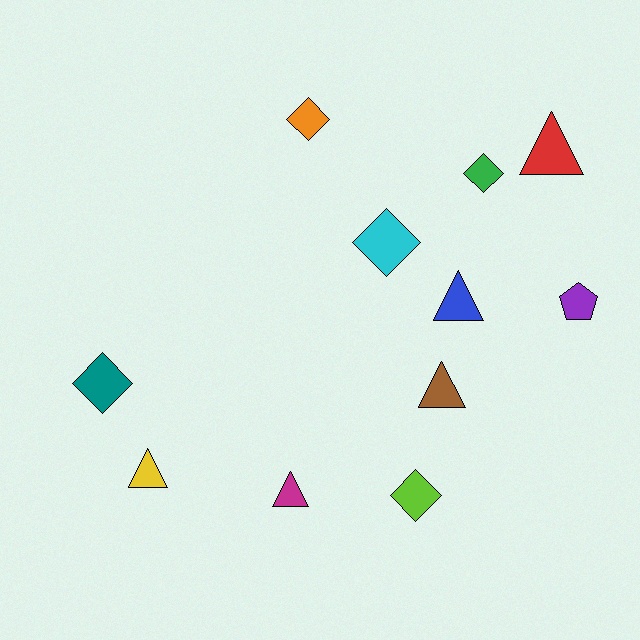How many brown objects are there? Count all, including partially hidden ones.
There is 1 brown object.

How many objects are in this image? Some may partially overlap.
There are 11 objects.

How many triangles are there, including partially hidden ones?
There are 5 triangles.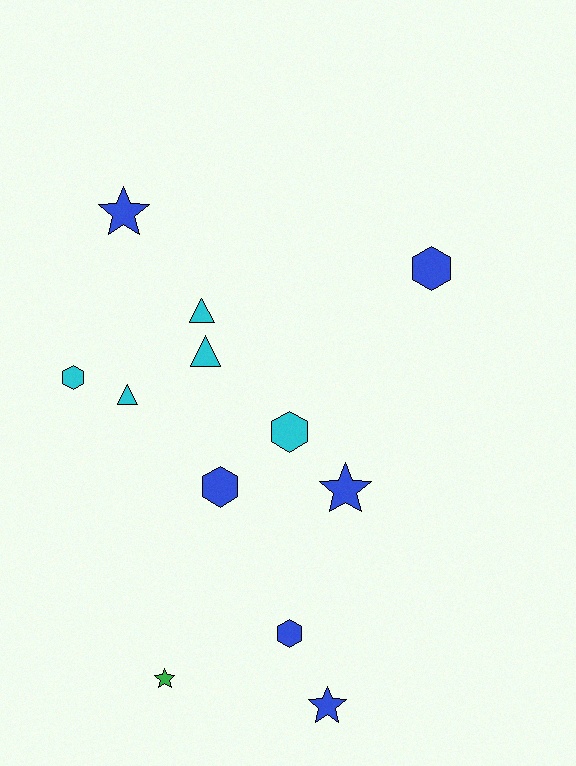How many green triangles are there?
There are no green triangles.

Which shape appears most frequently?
Hexagon, with 5 objects.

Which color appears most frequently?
Blue, with 6 objects.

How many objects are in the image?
There are 12 objects.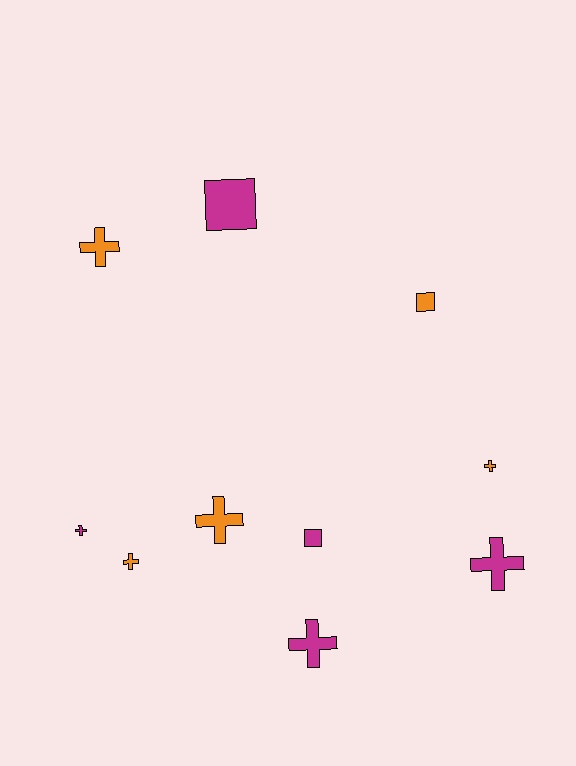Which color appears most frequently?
Magenta, with 5 objects.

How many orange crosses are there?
There are 4 orange crosses.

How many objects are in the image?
There are 10 objects.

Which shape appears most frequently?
Cross, with 7 objects.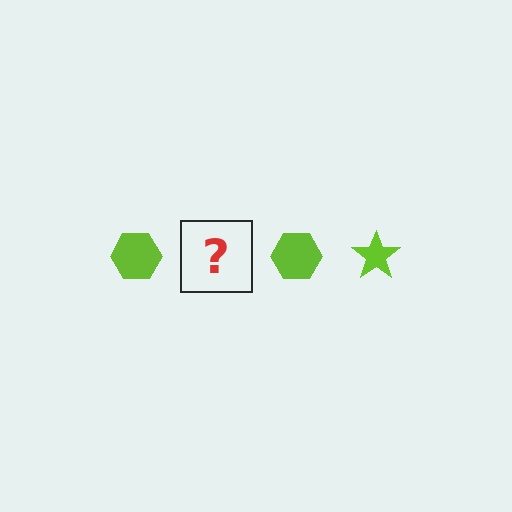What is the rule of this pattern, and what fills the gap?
The rule is that the pattern cycles through hexagon, star shapes in lime. The gap should be filled with a lime star.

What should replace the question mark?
The question mark should be replaced with a lime star.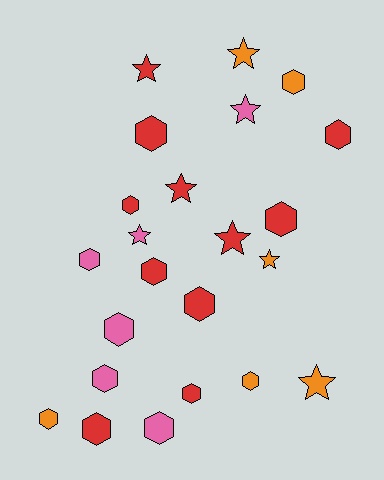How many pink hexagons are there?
There are 4 pink hexagons.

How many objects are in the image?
There are 23 objects.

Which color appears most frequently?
Red, with 11 objects.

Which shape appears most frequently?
Hexagon, with 15 objects.